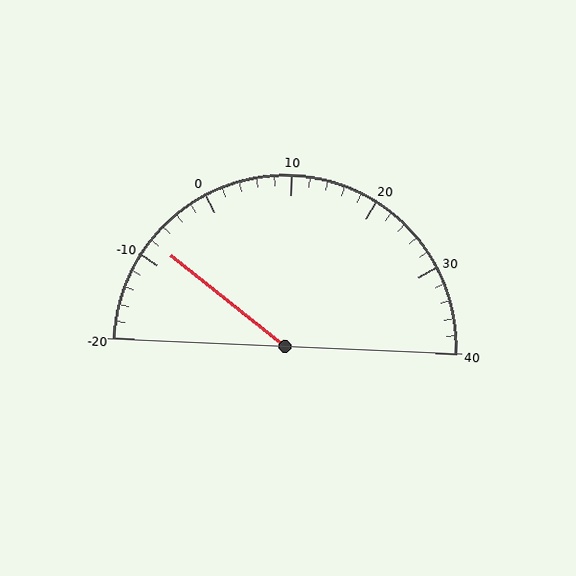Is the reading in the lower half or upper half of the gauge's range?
The reading is in the lower half of the range (-20 to 40).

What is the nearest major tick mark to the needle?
The nearest major tick mark is -10.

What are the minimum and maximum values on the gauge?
The gauge ranges from -20 to 40.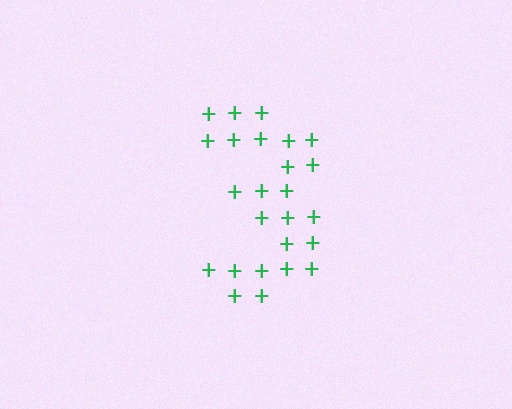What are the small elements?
The small elements are plus signs.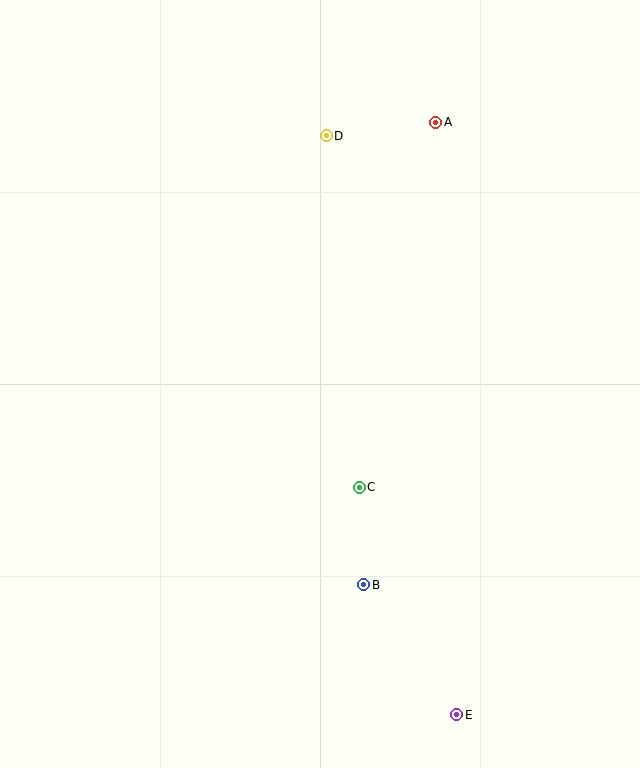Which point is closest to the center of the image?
Point C at (359, 487) is closest to the center.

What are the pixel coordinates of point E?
Point E is at (457, 715).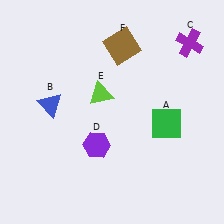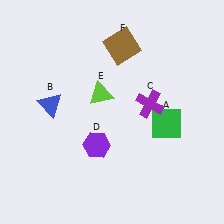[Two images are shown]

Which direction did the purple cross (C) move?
The purple cross (C) moved down.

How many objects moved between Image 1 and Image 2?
1 object moved between the two images.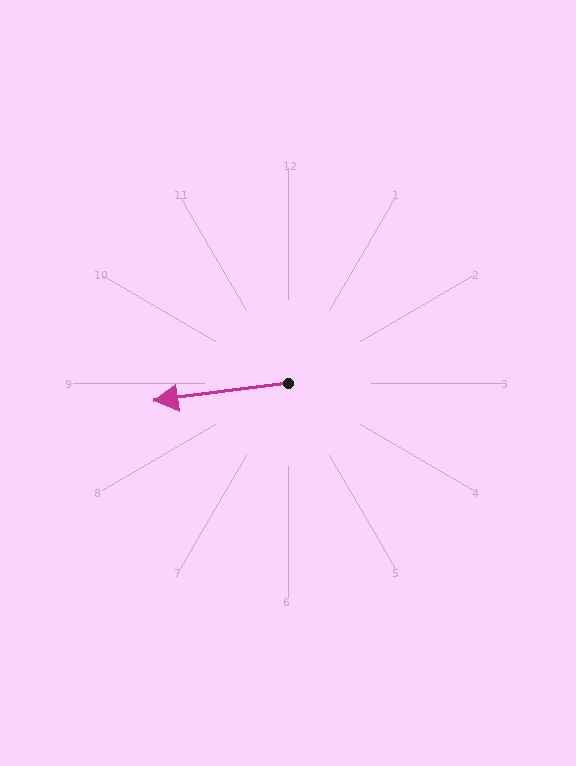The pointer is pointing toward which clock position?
Roughly 9 o'clock.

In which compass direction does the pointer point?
West.